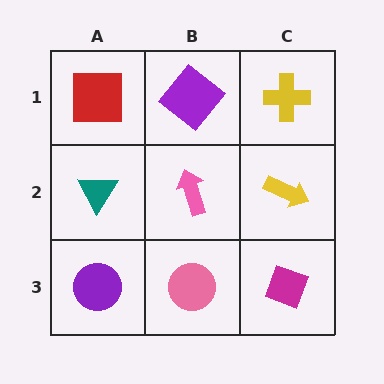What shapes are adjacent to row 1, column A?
A teal triangle (row 2, column A), a purple diamond (row 1, column B).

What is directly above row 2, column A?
A red square.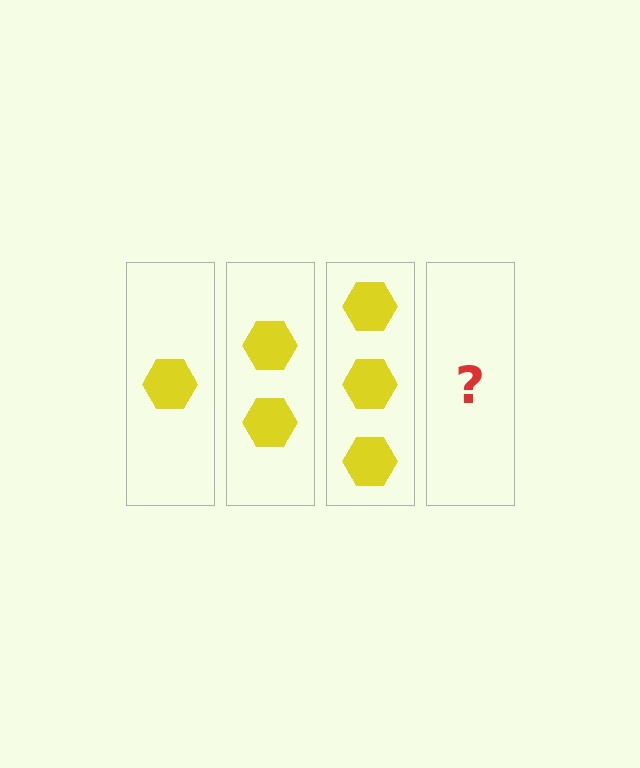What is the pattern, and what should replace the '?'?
The pattern is that each step adds one more hexagon. The '?' should be 4 hexagons.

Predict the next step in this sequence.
The next step is 4 hexagons.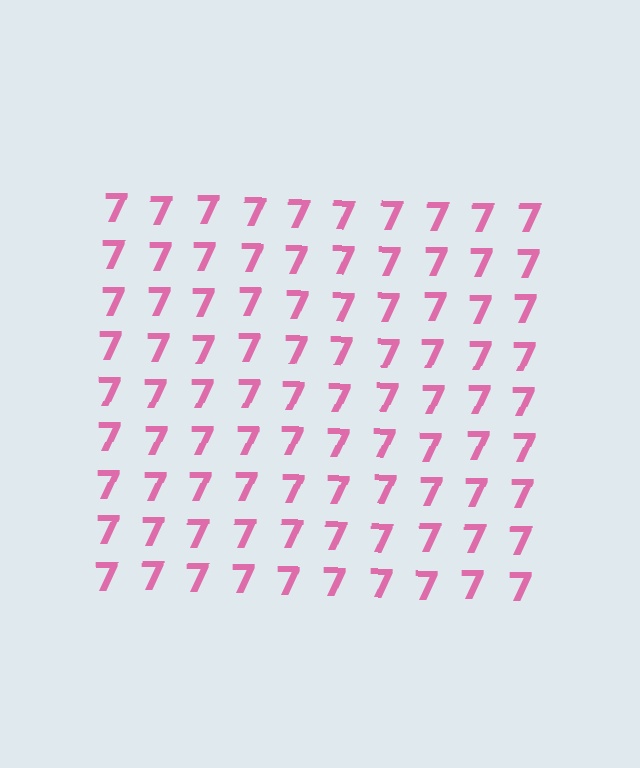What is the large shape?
The large shape is a square.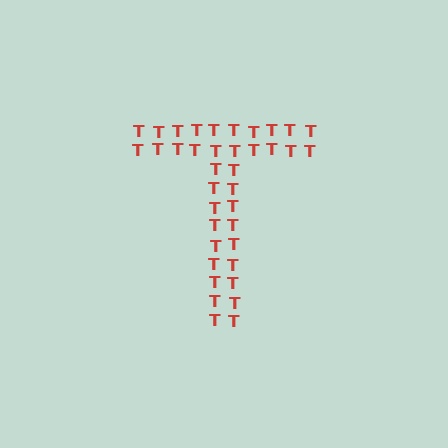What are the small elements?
The small elements are letter T's.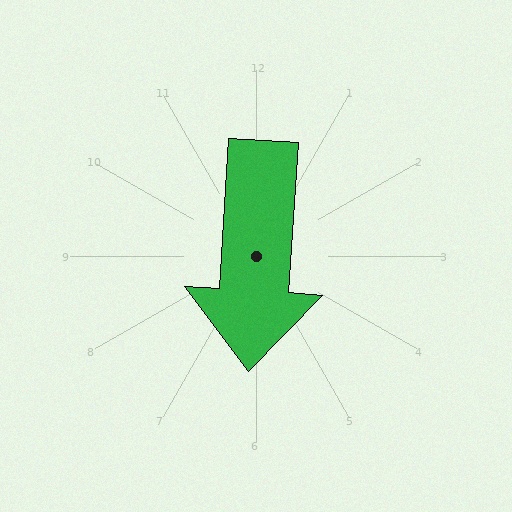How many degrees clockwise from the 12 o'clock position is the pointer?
Approximately 184 degrees.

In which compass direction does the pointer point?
South.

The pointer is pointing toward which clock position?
Roughly 6 o'clock.